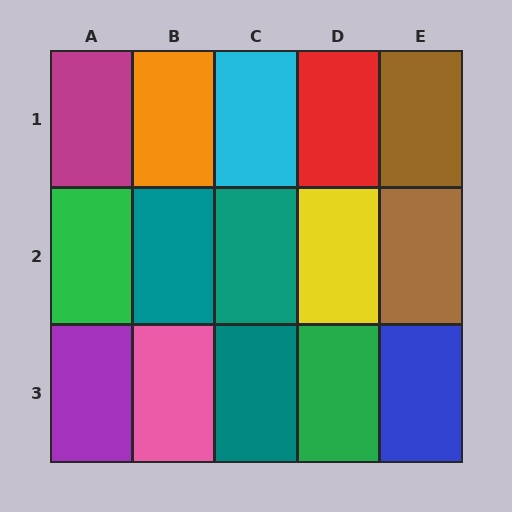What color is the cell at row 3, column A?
Purple.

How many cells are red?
1 cell is red.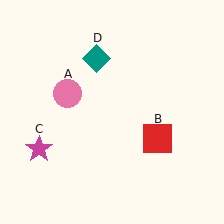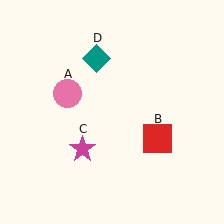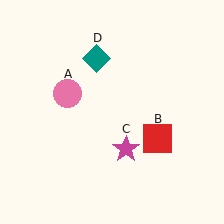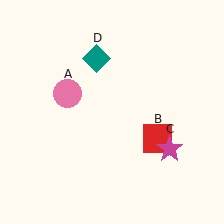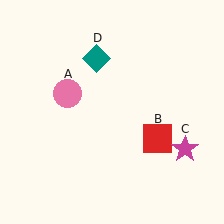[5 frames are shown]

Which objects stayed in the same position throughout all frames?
Pink circle (object A) and red square (object B) and teal diamond (object D) remained stationary.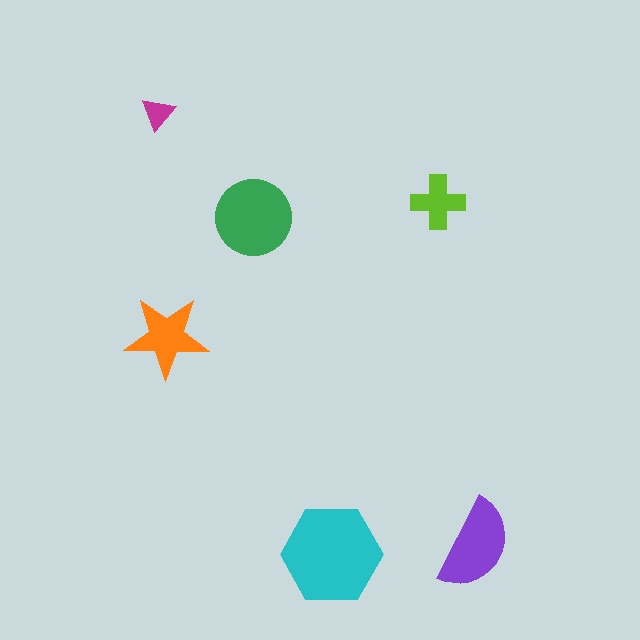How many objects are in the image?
There are 6 objects in the image.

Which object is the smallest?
The magenta triangle.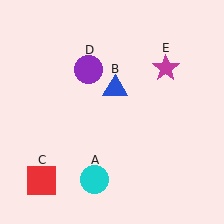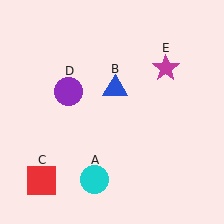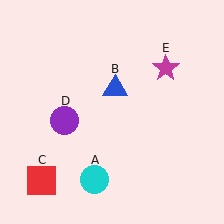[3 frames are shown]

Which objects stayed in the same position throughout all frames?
Cyan circle (object A) and blue triangle (object B) and red square (object C) and magenta star (object E) remained stationary.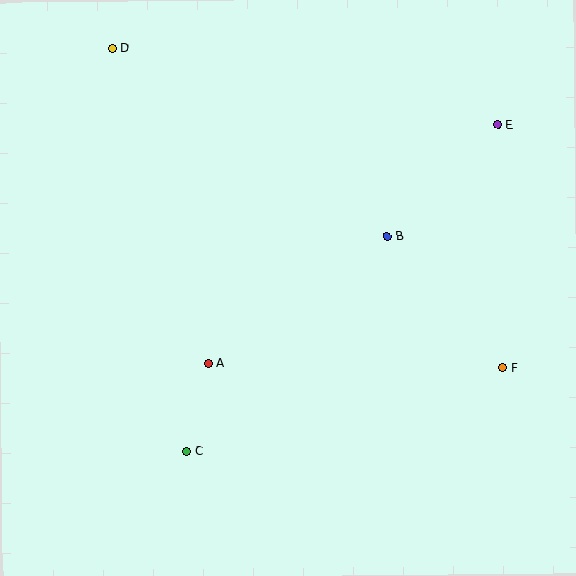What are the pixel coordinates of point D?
Point D is at (112, 48).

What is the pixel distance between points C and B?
The distance between C and B is 294 pixels.